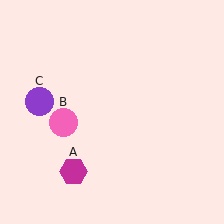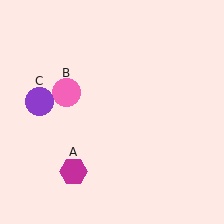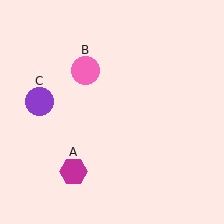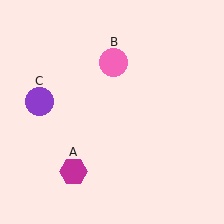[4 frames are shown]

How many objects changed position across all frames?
1 object changed position: pink circle (object B).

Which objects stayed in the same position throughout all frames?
Magenta hexagon (object A) and purple circle (object C) remained stationary.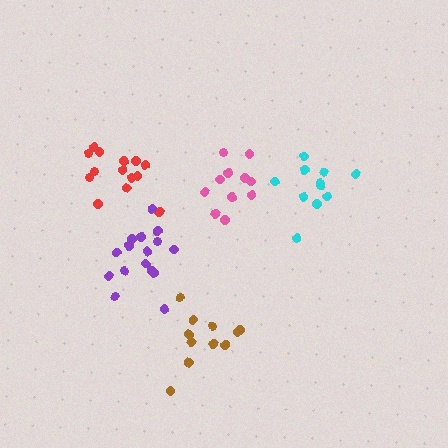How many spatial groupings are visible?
There are 5 spatial groupings.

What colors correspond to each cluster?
The clusters are colored: red, cyan, pink, purple, brown.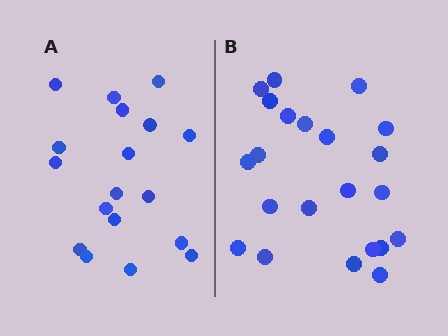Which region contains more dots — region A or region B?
Region B (the right region) has more dots.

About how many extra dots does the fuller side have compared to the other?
Region B has about 4 more dots than region A.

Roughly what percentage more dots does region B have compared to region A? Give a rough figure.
About 20% more.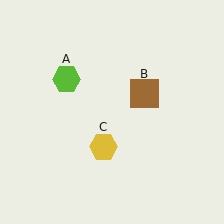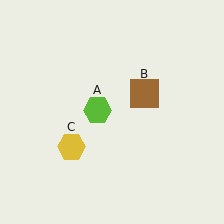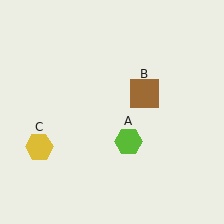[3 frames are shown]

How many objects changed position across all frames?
2 objects changed position: lime hexagon (object A), yellow hexagon (object C).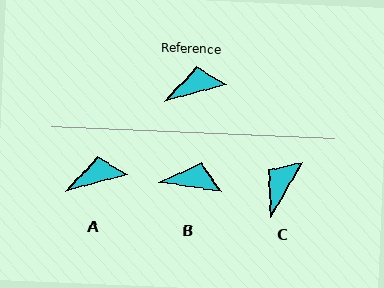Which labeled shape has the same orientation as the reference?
A.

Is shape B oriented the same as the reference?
No, it is off by about 23 degrees.